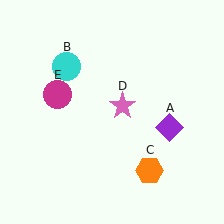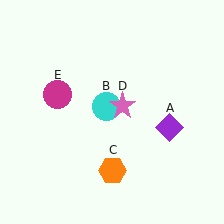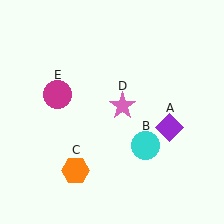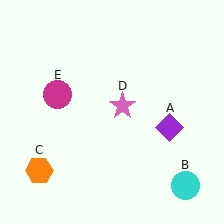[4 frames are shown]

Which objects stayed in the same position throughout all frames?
Purple diamond (object A) and pink star (object D) and magenta circle (object E) remained stationary.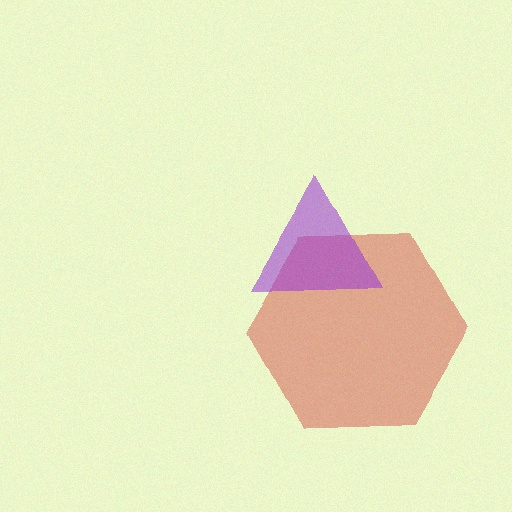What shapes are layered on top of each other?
The layered shapes are: a red hexagon, a purple triangle.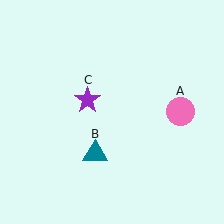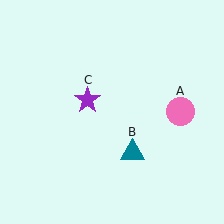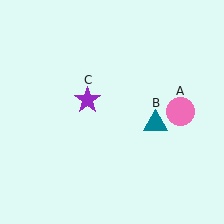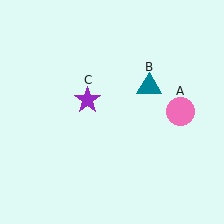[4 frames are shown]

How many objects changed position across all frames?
1 object changed position: teal triangle (object B).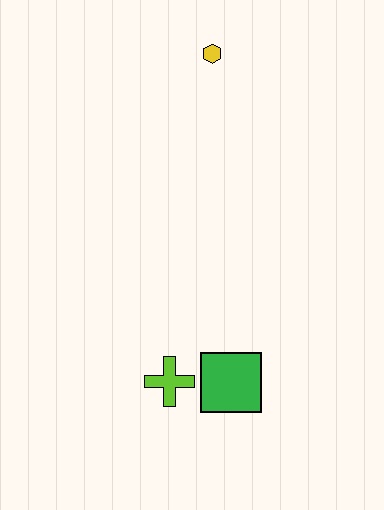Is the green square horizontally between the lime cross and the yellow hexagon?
No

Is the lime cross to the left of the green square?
Yes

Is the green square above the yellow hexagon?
No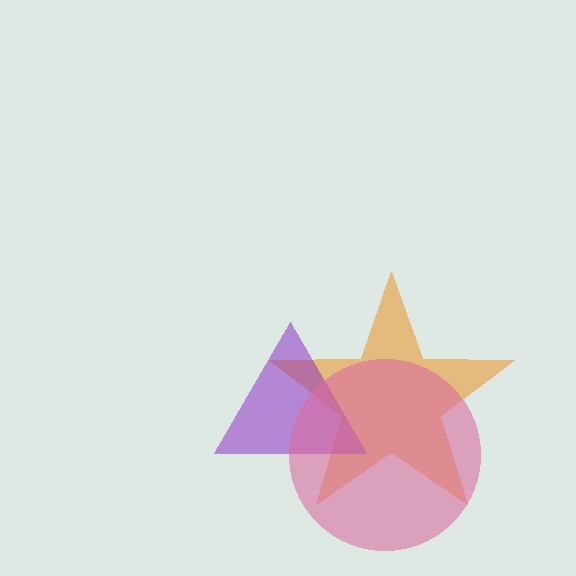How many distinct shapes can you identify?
There are 3 distinct shapes: an orange star, a purple triangle, a pink circle.